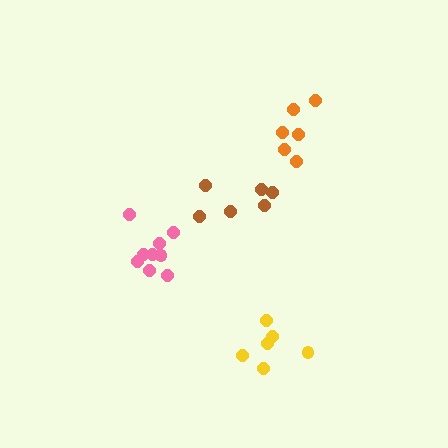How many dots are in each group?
Group 1: 6 dots, Group 2: 6 dots, Group 3: 9 dots, Group 4: 6 dots (27 total).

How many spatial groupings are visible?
There are 4 spatial groupings.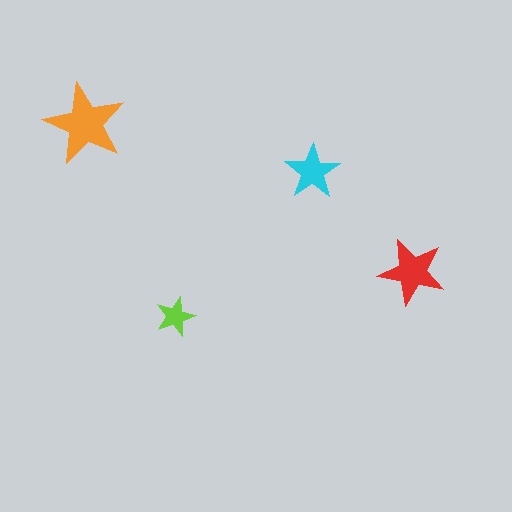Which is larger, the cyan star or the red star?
The red one.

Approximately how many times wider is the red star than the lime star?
About 1.5 times wider.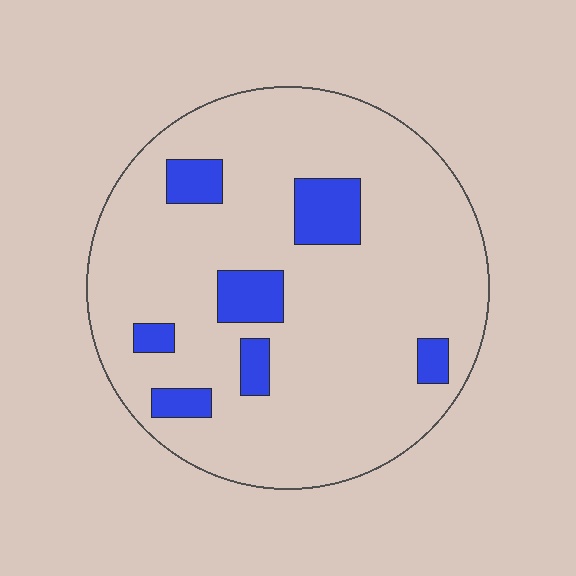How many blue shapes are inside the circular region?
7.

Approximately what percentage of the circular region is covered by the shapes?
Approximately 15%.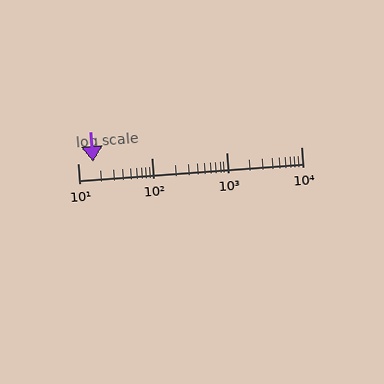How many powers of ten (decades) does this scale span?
The scale spans 3 decades, from 10 to 10000.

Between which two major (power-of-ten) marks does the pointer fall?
The pointer is between 10 and 100.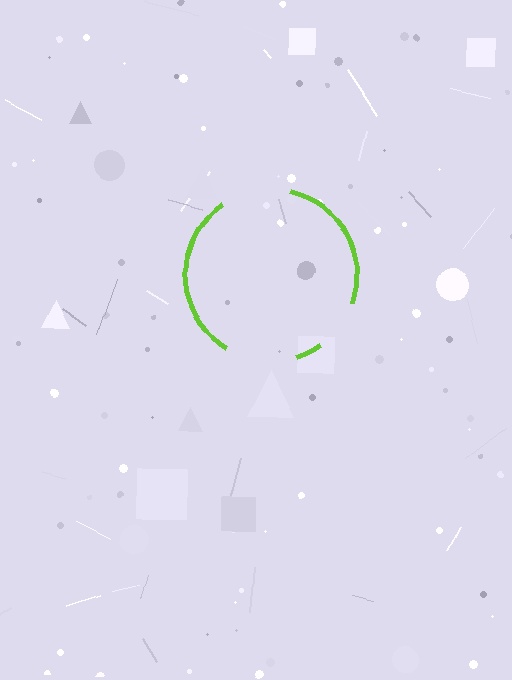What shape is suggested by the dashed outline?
The dashed outline suggests a circle.